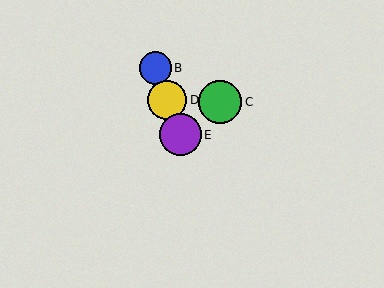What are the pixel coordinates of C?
Object C is at (220, 102).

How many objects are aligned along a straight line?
4 objects (A, B, D, E) are aligned along a straight line.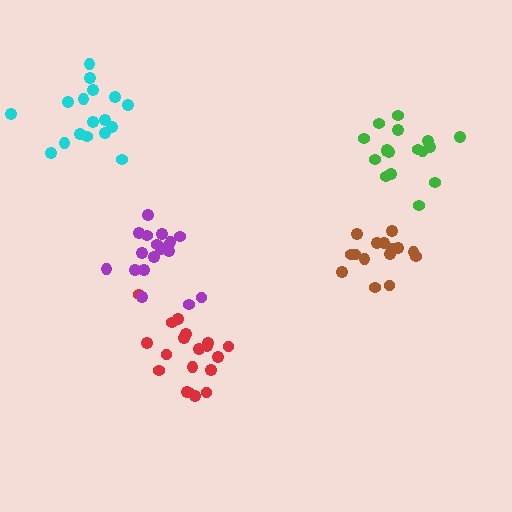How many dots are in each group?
Group 1: 15 dots, Group 2: 17 dots, Group 3: 19 dots, Group 4: 18 dots, Group 5: 17 dots (86 total).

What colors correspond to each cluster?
The clusters are colored: brown, green, red, purple, cyan.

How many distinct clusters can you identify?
There are 5 distinct clusters.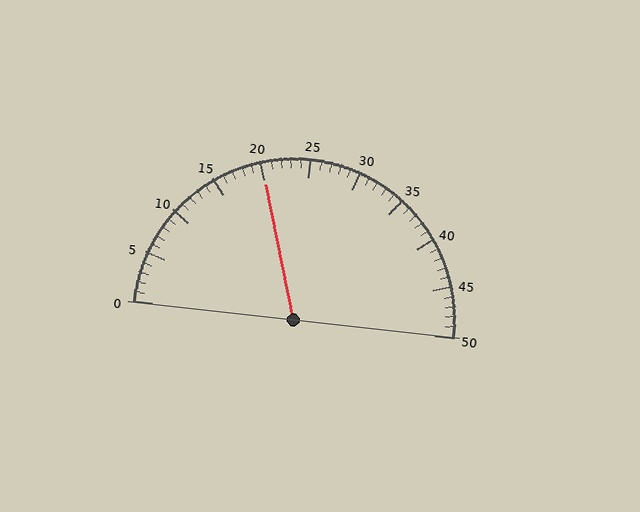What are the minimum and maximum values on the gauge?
The gauge ranges from 0 to 50.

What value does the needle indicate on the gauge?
The needle indicates approximately 20.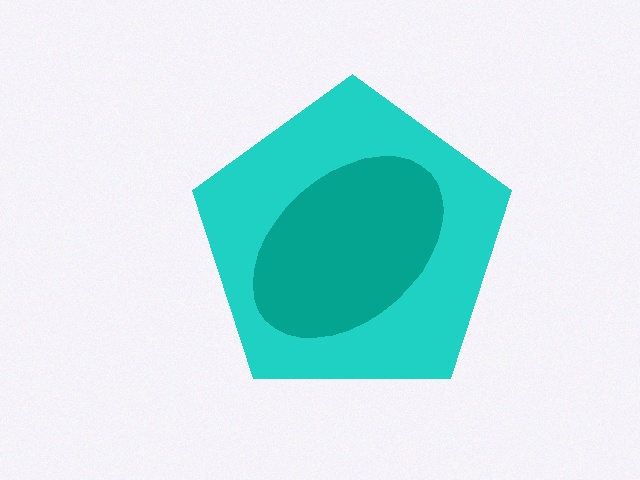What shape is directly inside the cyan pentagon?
The teal ellipse.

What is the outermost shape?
The cyan pentagon.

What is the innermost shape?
The teal ellipse.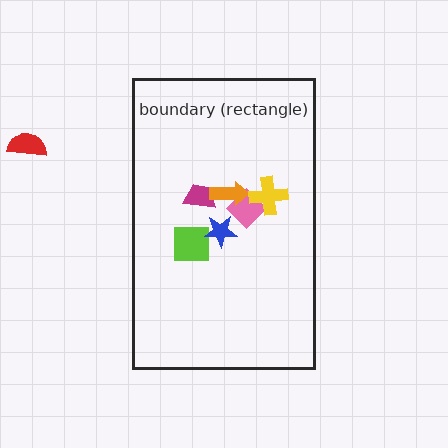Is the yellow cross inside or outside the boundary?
Inside.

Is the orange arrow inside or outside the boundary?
Inside.